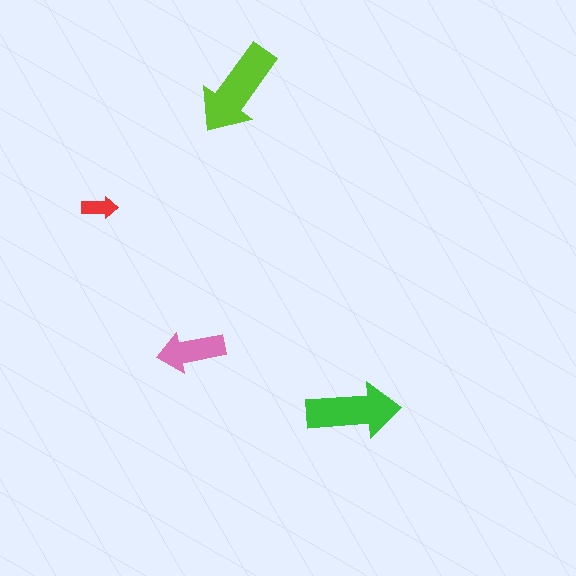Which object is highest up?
The lime arrow is topmost.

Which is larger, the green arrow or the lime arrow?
The lime one.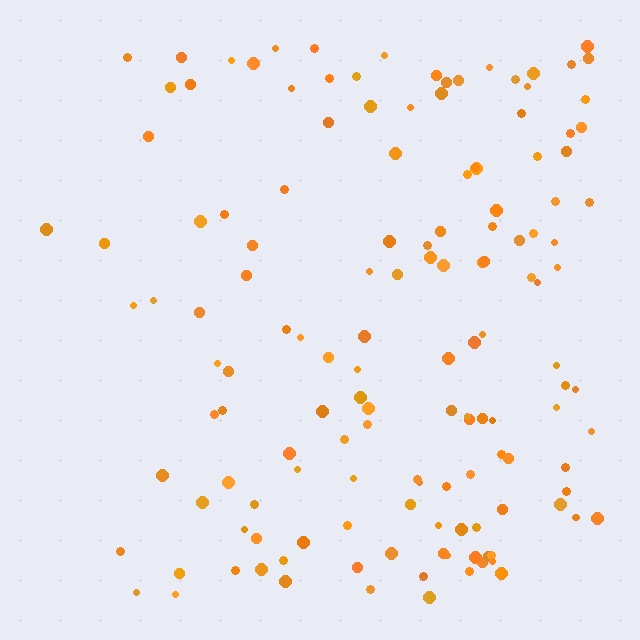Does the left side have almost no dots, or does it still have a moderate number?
Still a moderate number, just noticeably fewer than the right.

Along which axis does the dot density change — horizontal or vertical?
Horizontal.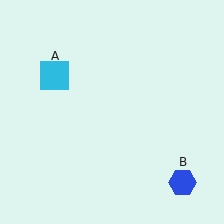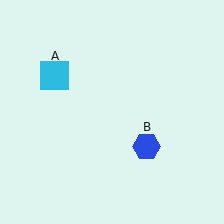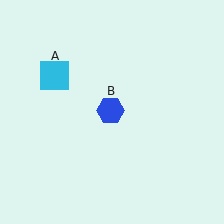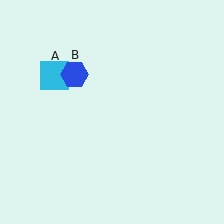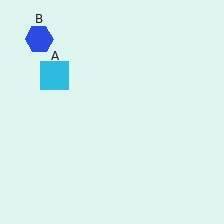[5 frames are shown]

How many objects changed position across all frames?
1 object changed position: blue hexagon (object B).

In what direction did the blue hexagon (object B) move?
The blue hexagon (object B) moved up and to the left.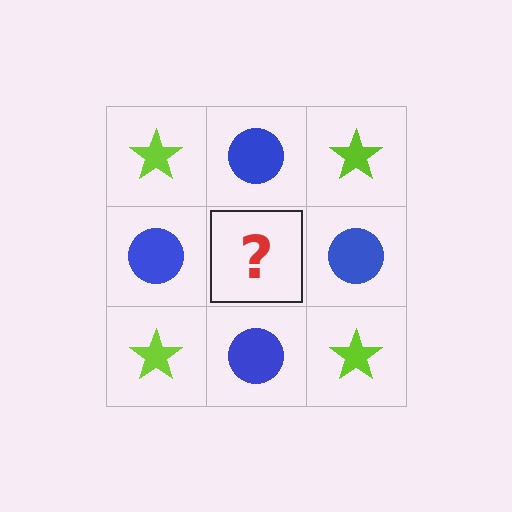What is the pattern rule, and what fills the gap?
The rule is that it alternates lime star and blue circle in a checkerboard pattern. The gap should be filled with a lime star.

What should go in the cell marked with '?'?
The missing cell should contain a lime star.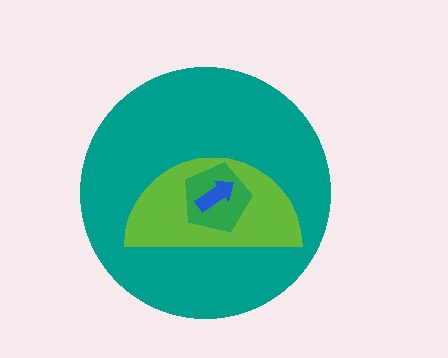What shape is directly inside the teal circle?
The lime semicircle.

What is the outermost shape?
The teal circle.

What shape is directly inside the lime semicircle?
The green pentagon.